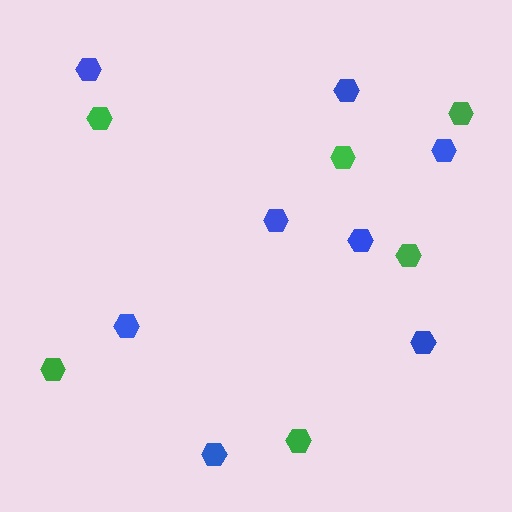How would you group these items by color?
There are 2 groups: one group of blue hexagons (8) and one group of green hexagons (6).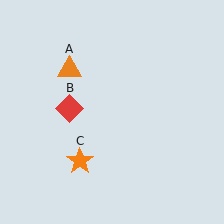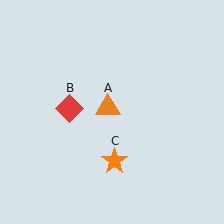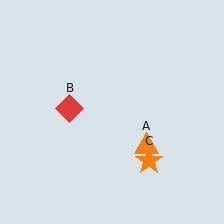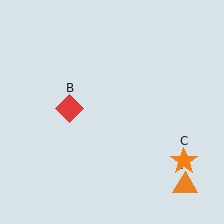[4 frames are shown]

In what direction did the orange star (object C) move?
The orange star (object C) moved right.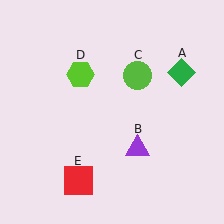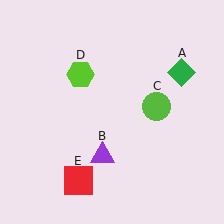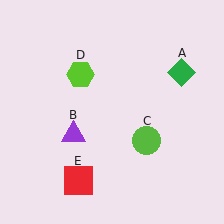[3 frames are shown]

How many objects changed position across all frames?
2 objects changed position: purple triangle (object B), lime circle (object C).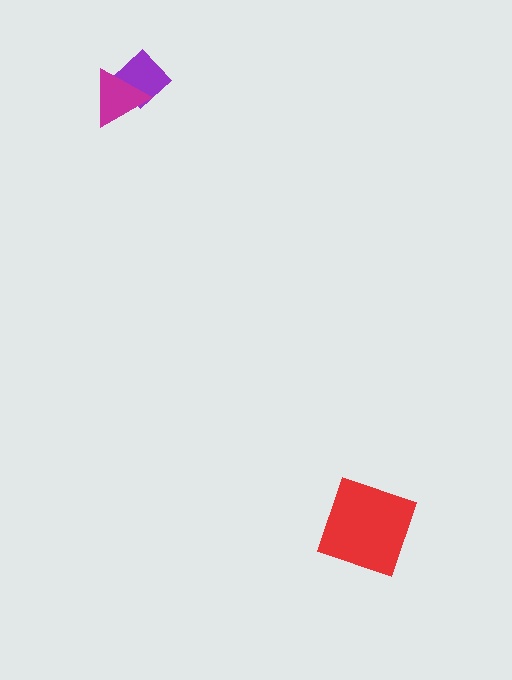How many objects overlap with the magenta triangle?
1 object overlaps with the magenta triangle.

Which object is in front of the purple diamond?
The magenta triangle is in front of the purple diamond.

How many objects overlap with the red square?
0 objects overlap with the red square.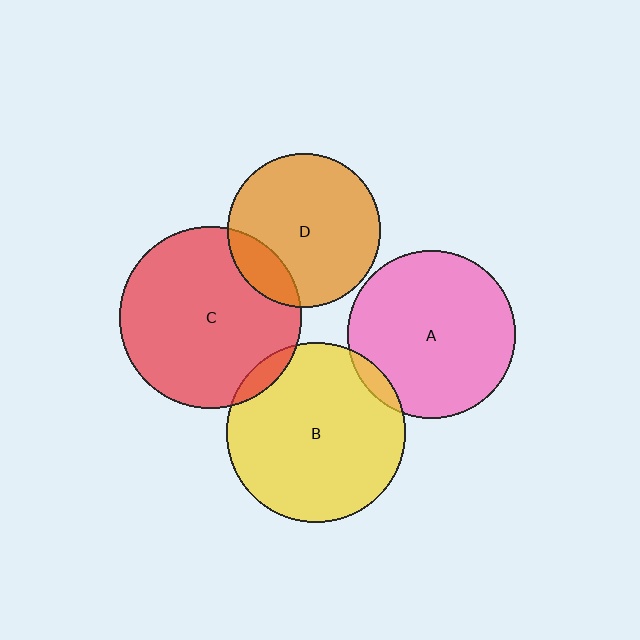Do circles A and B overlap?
Yes.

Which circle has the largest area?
Circle C (red).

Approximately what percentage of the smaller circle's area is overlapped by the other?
Approximately 5%.